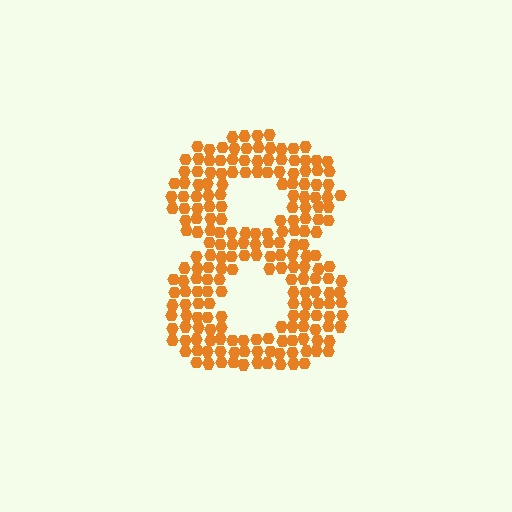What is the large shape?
The large shape is the digit 8.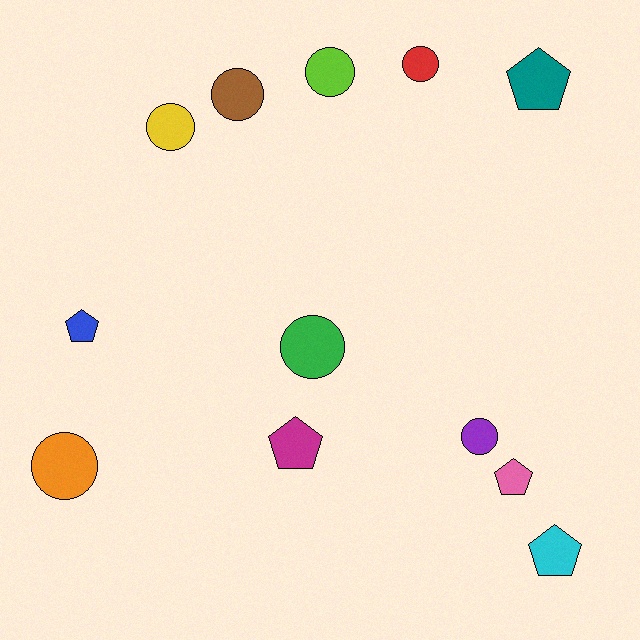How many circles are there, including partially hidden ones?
There are 7 circles.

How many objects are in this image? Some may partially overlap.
There are 12 objects.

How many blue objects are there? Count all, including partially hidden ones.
There is 1 blue object.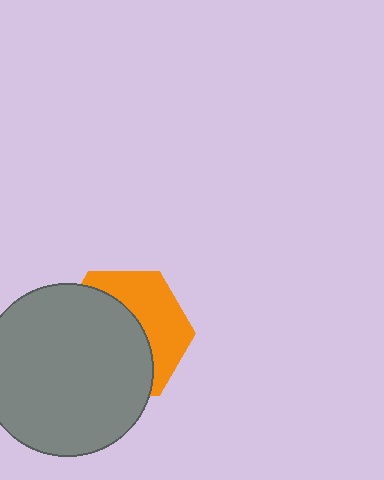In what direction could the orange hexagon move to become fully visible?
The orange hexagon could move toward the upper-right. That would shift it out from behind the gray circle entirely.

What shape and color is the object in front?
The object in front is a gray circle.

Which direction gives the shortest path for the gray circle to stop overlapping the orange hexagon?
Moving toward the lower-left gives the shortest separation.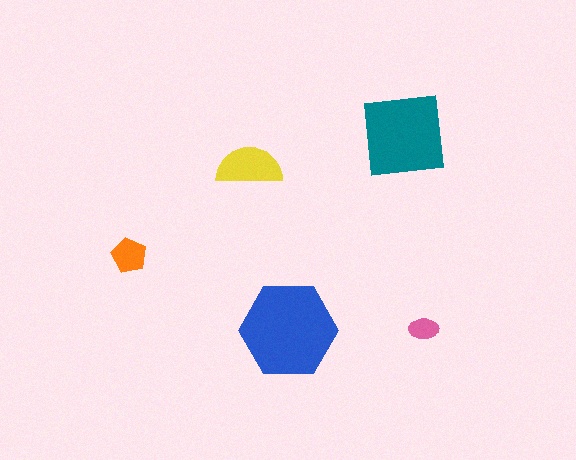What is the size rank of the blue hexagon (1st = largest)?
1st.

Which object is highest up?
The teal square is topmost.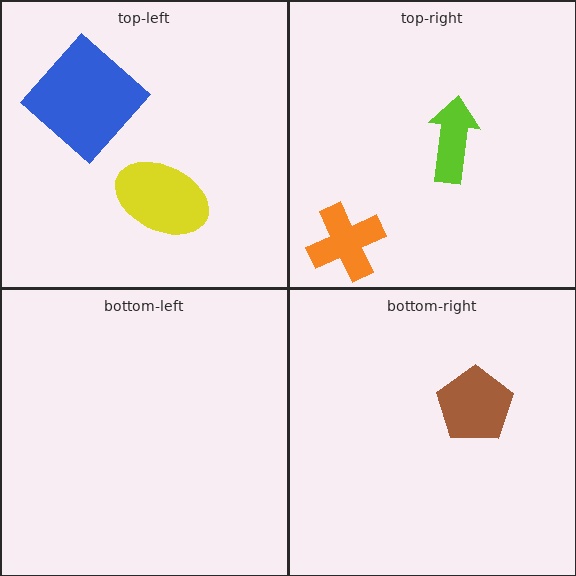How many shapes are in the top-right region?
2.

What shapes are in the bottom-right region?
The brown pentagon.